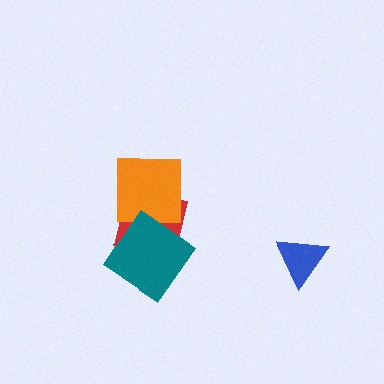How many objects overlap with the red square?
2 objects overlap with the red square.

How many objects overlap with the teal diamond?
1 object overlaps with the teal diamond.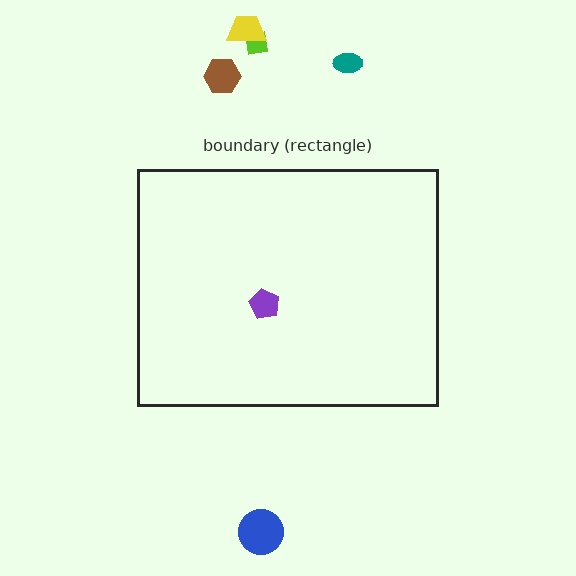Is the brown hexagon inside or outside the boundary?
Outside.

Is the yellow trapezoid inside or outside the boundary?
Outside.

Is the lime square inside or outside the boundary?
Outside.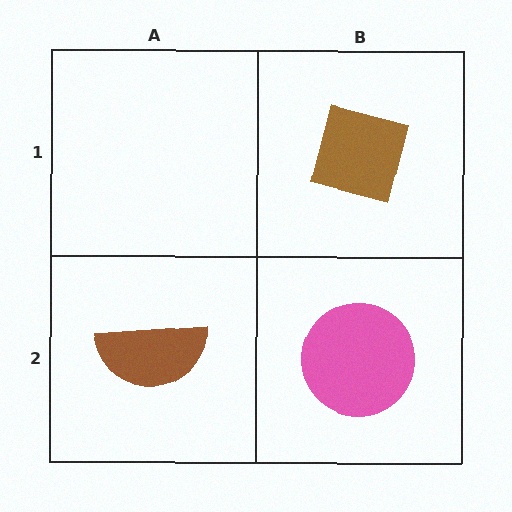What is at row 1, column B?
A brown square.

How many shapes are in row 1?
1 shape.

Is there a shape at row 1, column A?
No, that cell is empty.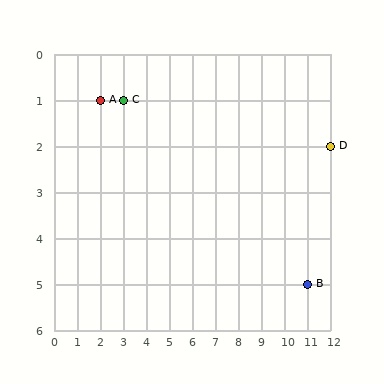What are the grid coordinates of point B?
Point B is at grid coordinates (11, 5).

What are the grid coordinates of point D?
Point D is at grid coordinates (12, 2).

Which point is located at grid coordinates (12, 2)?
Point D is at (12, 2).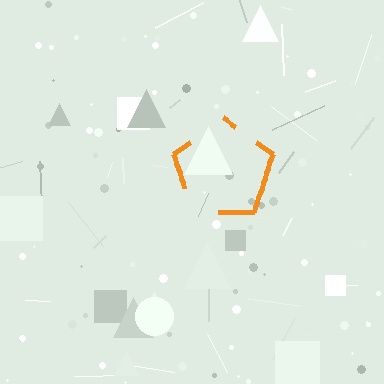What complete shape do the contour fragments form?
The contour fragments form a pentagon.